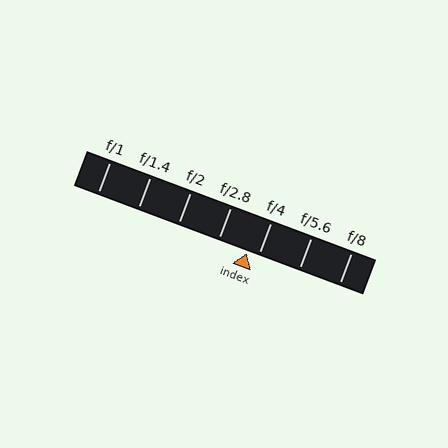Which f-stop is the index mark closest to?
The index mark is closest to f/4.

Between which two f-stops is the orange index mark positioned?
The index mark is between f/2.8 and f/4.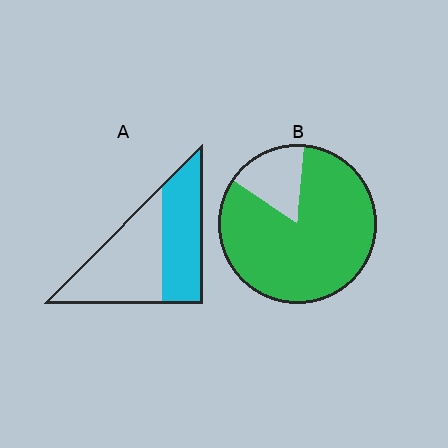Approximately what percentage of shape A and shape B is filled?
A is approximately 45% and B is approximately 85%.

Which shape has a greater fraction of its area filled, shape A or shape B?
Shape B.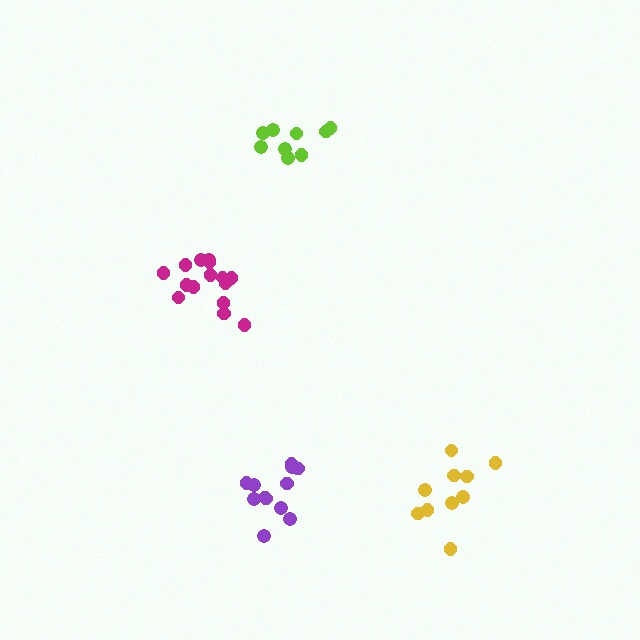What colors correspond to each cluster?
The clusters are colored: magenta, yellow, purple, lime.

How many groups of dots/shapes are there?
There are 4 groups.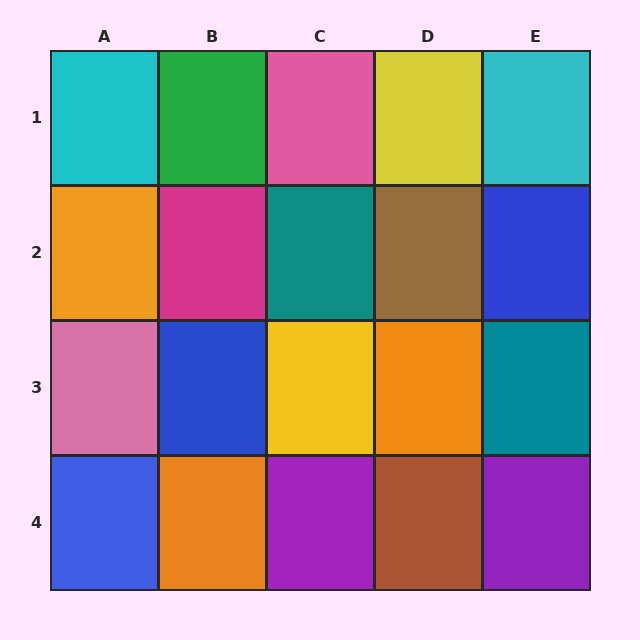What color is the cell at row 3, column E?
Teal.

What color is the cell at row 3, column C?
Yellow.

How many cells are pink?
2 cells are pink.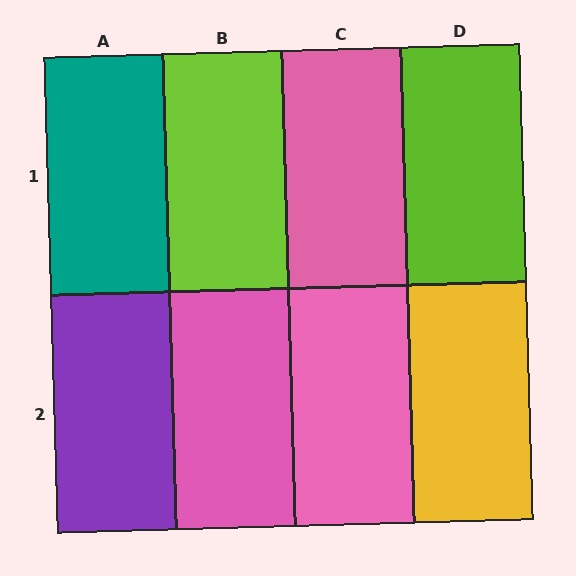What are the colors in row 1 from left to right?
Teal, lime, pink, lime.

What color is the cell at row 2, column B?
Pink.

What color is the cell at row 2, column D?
Yellow.